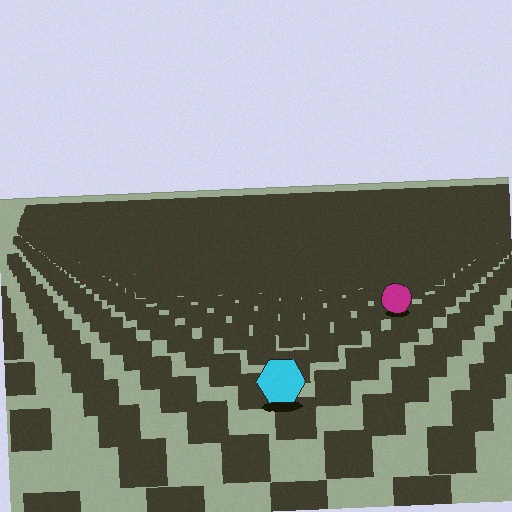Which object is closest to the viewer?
The cyan hexagon is closest. The texture marks near it are larger and more spread out.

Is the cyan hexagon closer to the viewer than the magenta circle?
Yes. The cyan hexagon is closer — you can tell from the texture gradient: the ground texture is coarser near it.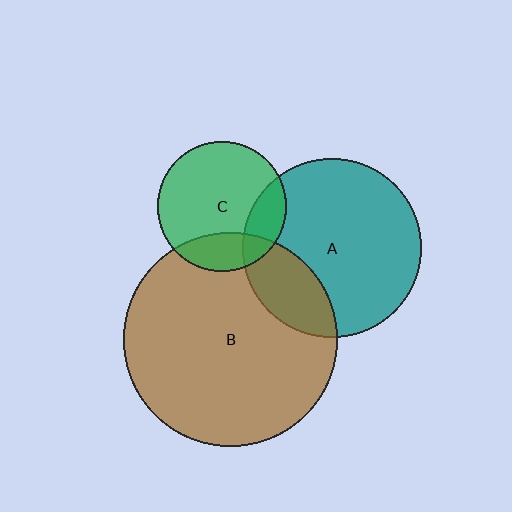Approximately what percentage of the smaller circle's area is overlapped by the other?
Approximately 20%.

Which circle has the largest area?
Circle B (brown).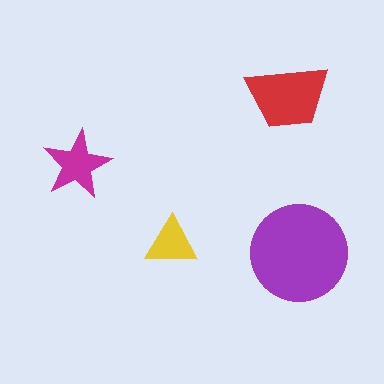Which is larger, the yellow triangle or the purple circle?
The purple circle.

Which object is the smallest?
The yellow triangle.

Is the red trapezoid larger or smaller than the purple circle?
Smaller.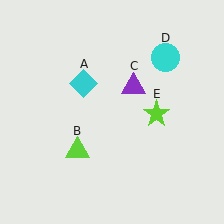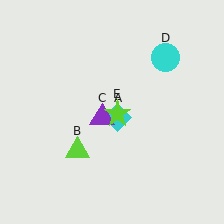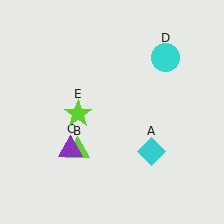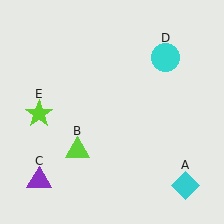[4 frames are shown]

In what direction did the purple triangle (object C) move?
The purple triangle (object C) moved down and to the left.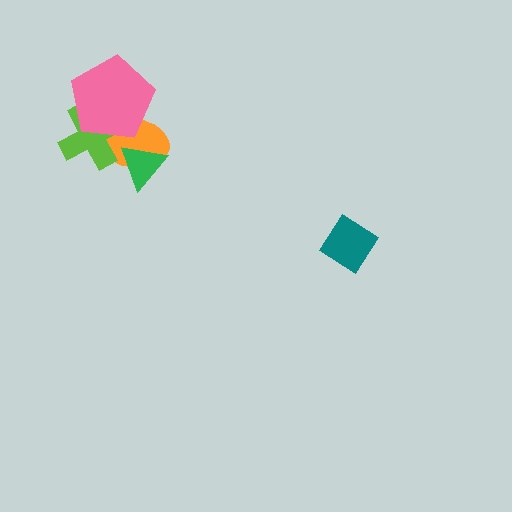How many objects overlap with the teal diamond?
0 objects overlap with the teal diamond.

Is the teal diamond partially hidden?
No, no other shape covers it.